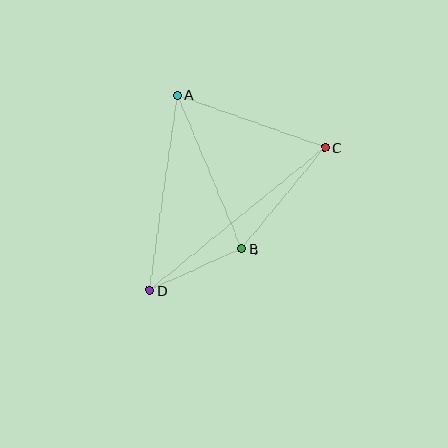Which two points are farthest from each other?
Points C and D are farthest from each other.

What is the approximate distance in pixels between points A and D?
The distance between A and D is approximately 197 pixels.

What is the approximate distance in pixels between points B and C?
The distance between B and C is approximately 131 pixels.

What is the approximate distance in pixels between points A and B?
The distance between A and B is approximately 166 pixels.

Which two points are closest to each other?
Points B and D are closest to each other.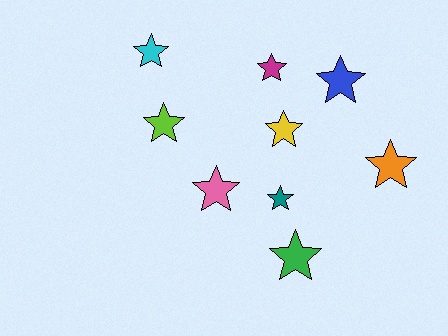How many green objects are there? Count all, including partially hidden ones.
There is 1 green object.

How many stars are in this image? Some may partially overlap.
There are 9 stars.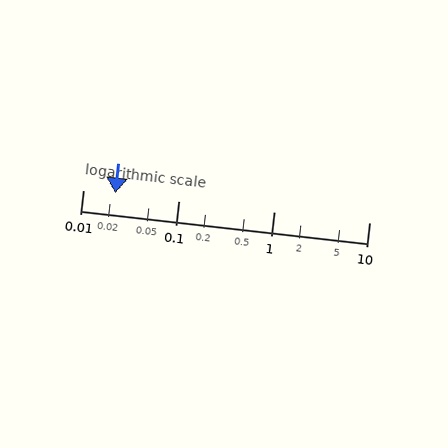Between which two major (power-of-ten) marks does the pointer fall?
The pointer is between 0.01 and 0.1.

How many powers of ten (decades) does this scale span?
The scale spans 3 decades, from 0.01 to 10.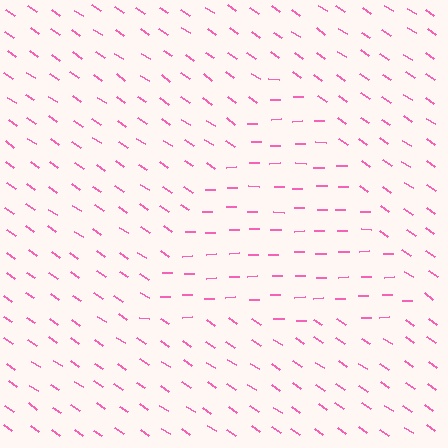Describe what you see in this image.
The image is filled with small pink line segments. A triangle region in the image has lines oriented differently from the surrounding lines, creating a visible texture boundary.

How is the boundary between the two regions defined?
The boundary is defined purely by a change in line orientation (approximately 35 degrees difference). All lines are the same color and thickness.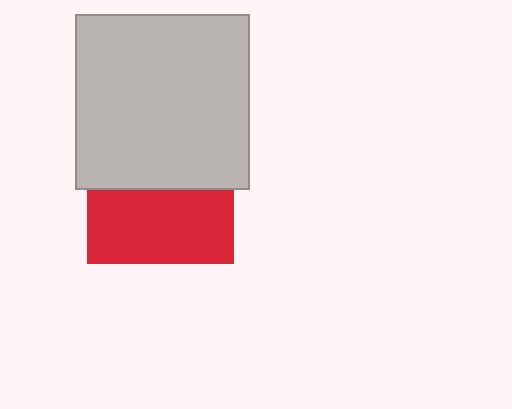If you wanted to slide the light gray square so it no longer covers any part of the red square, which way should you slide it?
Slide it up — that is the most direct way to separate the two shapes.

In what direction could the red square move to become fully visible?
The red square could move down. That would shift it out from behind the light gray square entirely.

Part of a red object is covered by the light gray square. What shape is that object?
It is a square.